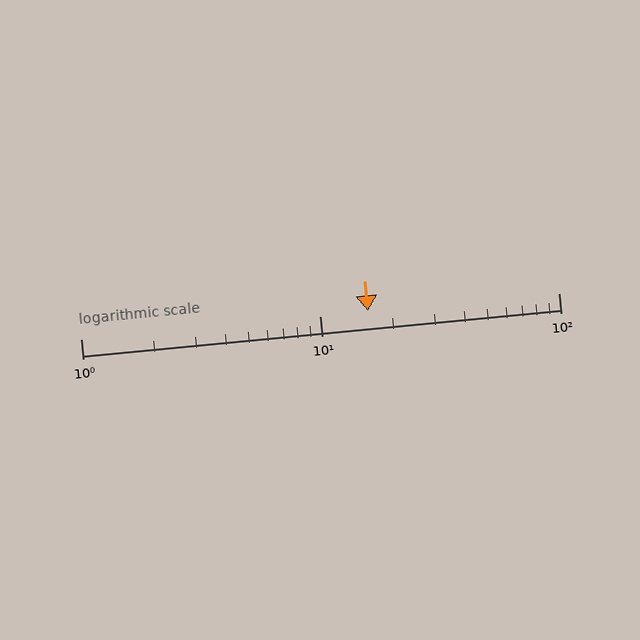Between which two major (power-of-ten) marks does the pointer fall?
The pointer is between 10 and 100.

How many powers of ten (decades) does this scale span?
The scale spans 2 decades, from 1 to 100.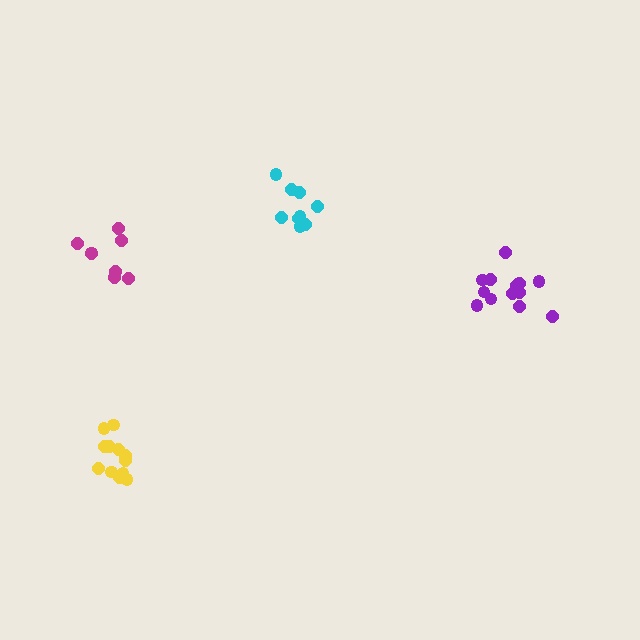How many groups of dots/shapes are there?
There are 4 groups.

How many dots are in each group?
Group 1: 10 dots, Group 2: 8 dots, Group 3: 13 dots, Group 4: 14 dots (45 total).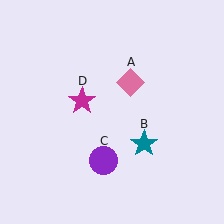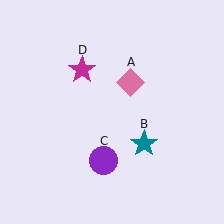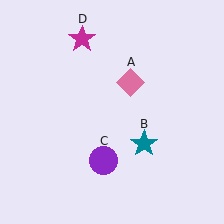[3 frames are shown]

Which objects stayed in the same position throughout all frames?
Pink diamond (object A) and teal star (object B) and purple circle (object C) remained stationary.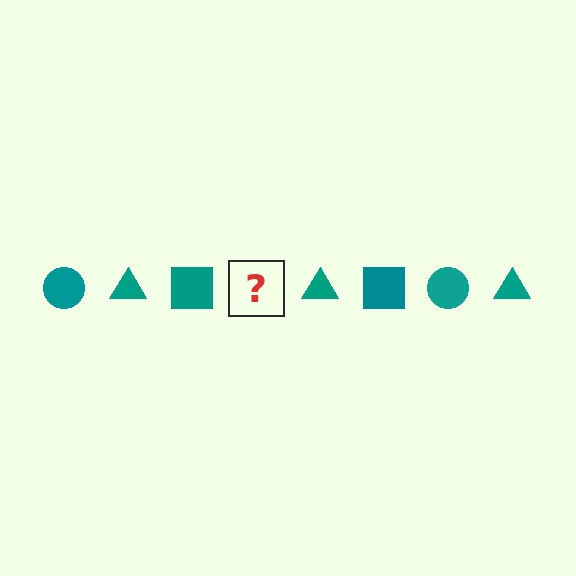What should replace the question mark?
The question mark should be replaced with a teal circle.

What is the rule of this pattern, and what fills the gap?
The rule is that the pattern cycles through circle, triangle, square shapes in teal. The gap should be filled with a teal circle.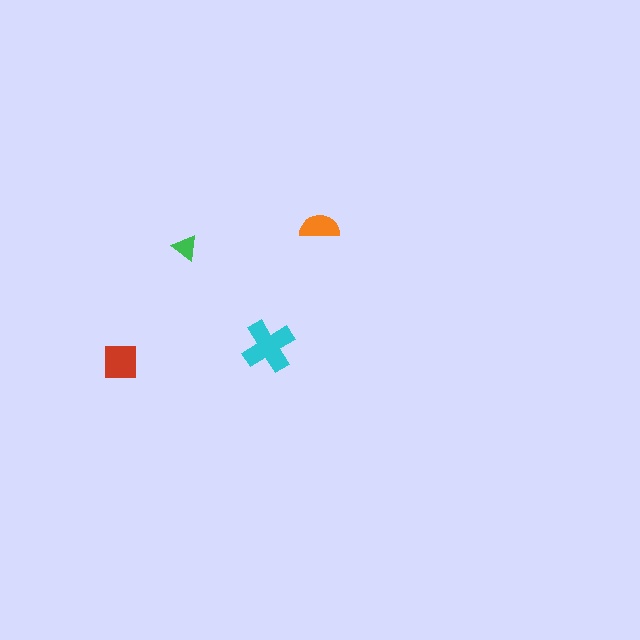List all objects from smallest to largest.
The green triangle, the orange semicircle, the red square, the cyan cross.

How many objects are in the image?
There are 4 objects in the image.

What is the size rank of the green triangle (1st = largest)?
4th.